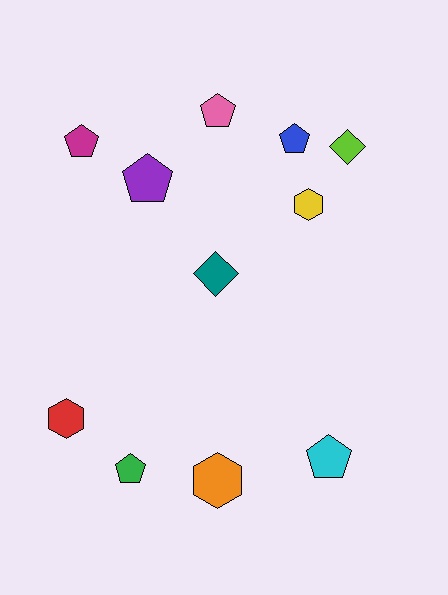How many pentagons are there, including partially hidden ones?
There are 6 pentagons.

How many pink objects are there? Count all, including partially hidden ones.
There is 1 pink object.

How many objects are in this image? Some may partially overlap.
There are 11 objects.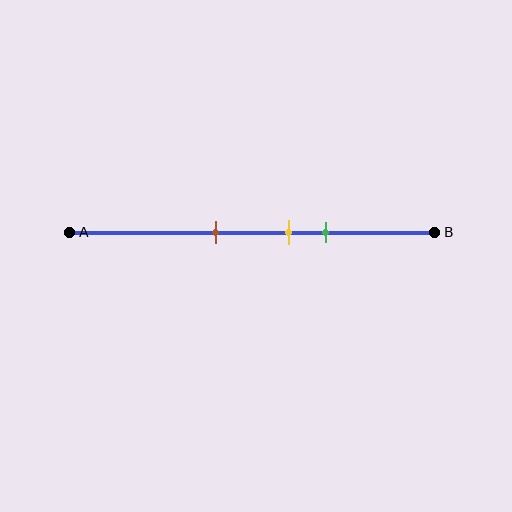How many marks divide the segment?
There are 3 marks dividing the segment.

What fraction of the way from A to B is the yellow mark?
The yellow mark is approximately 60% (0.6) of the way from A to B.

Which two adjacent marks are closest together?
The yellow and green marks are the closest adjacent pair.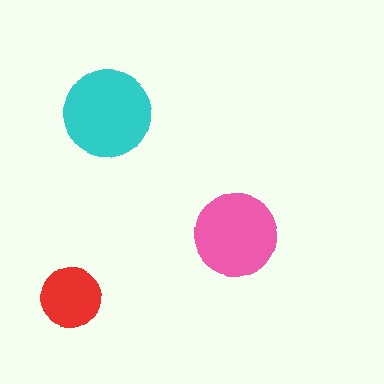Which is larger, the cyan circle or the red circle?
The cyan one.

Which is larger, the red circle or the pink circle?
The pink one.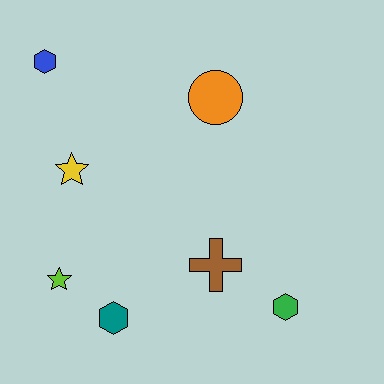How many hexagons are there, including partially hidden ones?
There are 3 hexagons.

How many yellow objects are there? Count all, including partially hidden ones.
There is 1 yellow object.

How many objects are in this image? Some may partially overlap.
There are 7 objects.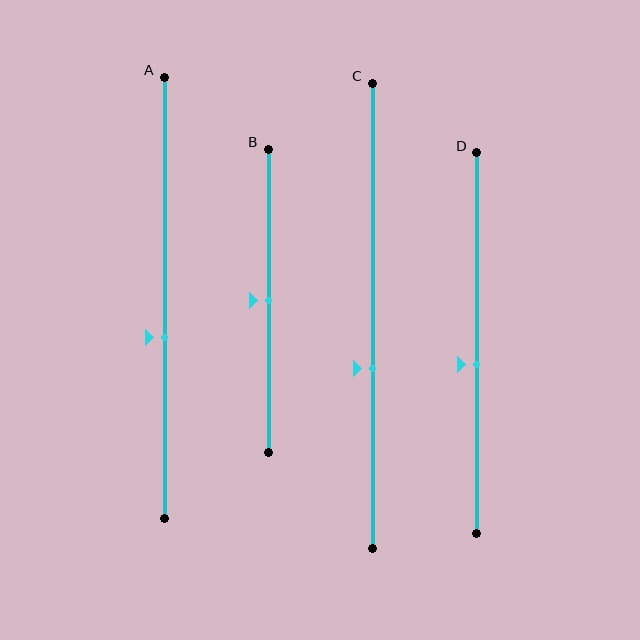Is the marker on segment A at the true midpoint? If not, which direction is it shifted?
No, the marker on segment A is shifted downward by about 9% of the segment length.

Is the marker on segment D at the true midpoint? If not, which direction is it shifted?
No, the marker on segment D is shifted downward by about 6% of the segment length.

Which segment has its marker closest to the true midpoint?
Segment B has its marker closest to the true midpoint.